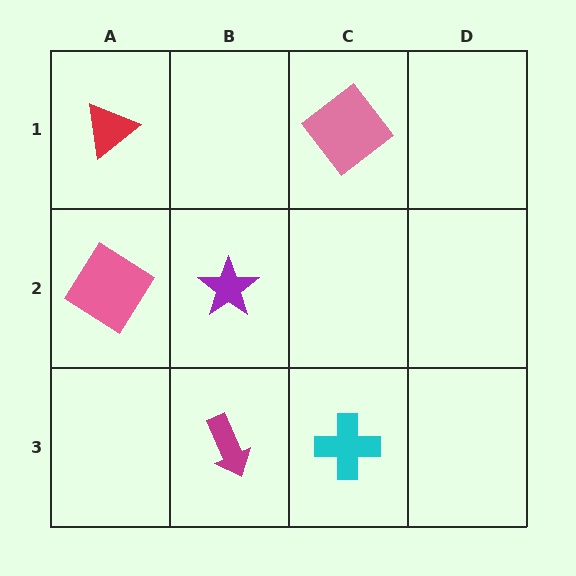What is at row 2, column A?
A pink diamond.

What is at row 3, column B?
A magenta arrow.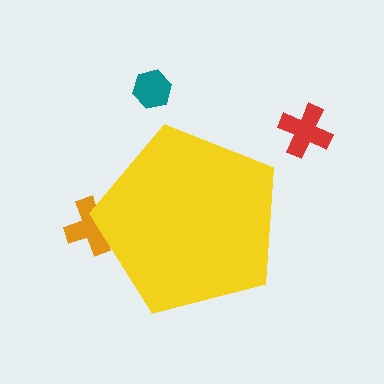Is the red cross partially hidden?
No, the red cross is fully visible.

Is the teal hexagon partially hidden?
No, the teal hexagon is fully visible.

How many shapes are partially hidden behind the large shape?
1 shape is partially hidden.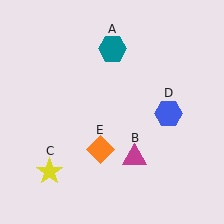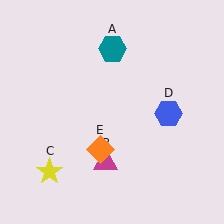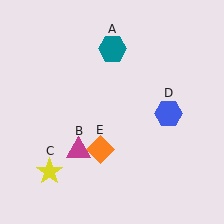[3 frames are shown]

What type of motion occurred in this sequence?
The magenta triangle (object B) rotated clockwise around the center of the scene.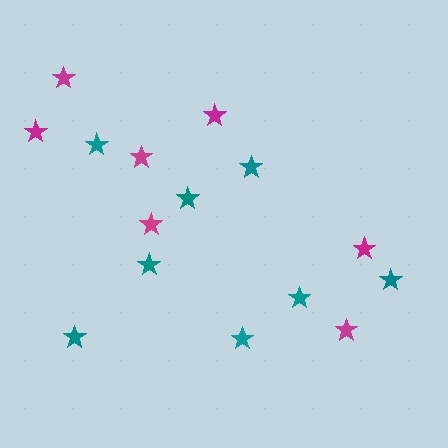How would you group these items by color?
There are 2 groups: one group of magenta stars (7) and one group of teal stars (8).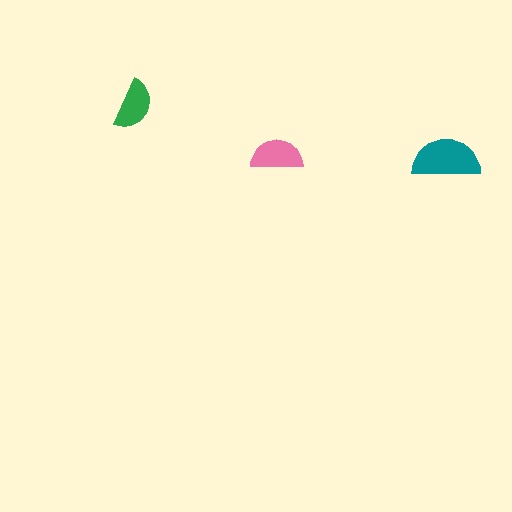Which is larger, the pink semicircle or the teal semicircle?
The teal one.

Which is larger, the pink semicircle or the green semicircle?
The pink one.